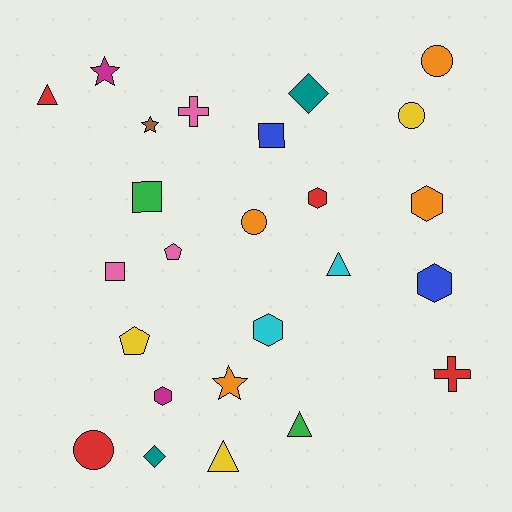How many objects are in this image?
There are 25 objects.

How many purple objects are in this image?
There are no purple objects.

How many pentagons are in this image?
There are 2 pentagons.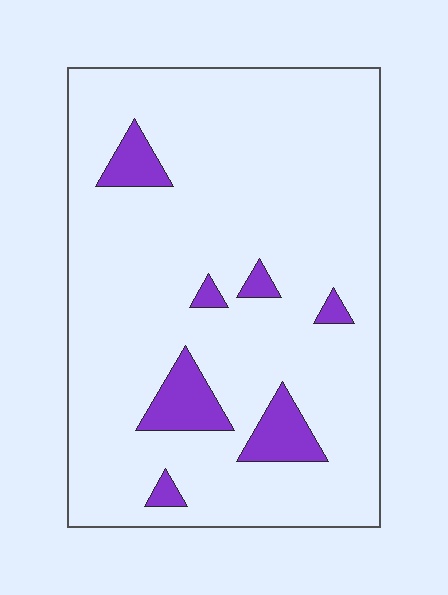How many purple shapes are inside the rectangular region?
7.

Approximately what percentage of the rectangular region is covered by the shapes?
Approximately 10%.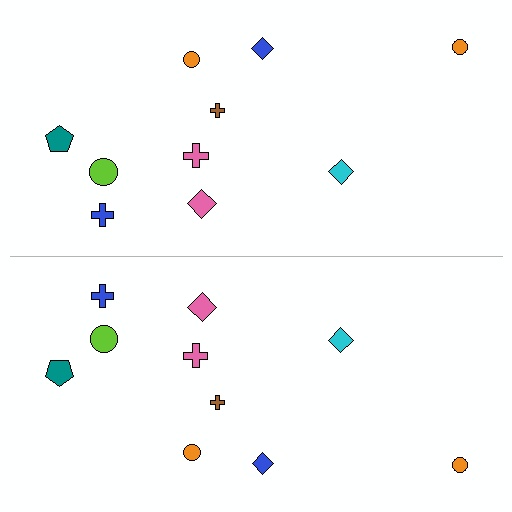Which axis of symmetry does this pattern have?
The pattern has a horizontal axis of symmetry running through the center of the image.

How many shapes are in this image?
There are 20 shapes in this image.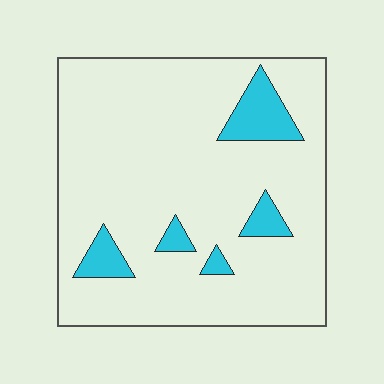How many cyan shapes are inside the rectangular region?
5.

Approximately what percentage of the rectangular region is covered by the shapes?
Approximately 10%.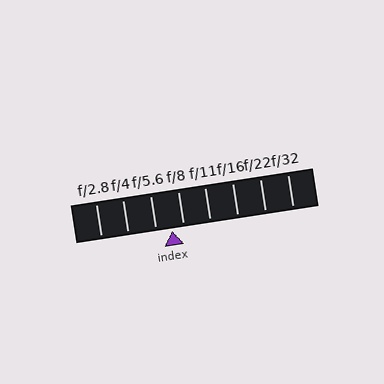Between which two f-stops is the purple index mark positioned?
The index mark is between f/5.6 and f/8.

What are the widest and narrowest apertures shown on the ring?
The widest aperture shown is f/2.8 and the narrowest is f/32.